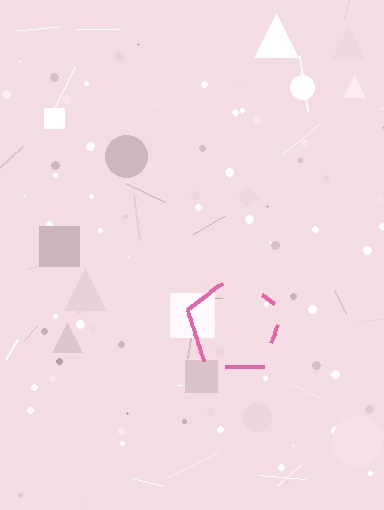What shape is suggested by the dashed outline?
The dashed outline suggests a pentagon.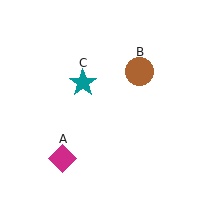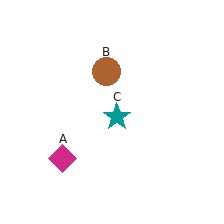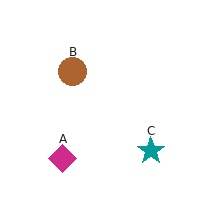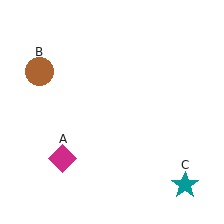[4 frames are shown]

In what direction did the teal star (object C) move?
The teal star (object C) moved down and to the right.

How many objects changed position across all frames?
2 objects changed position: brown circle (object B), teal star (object C).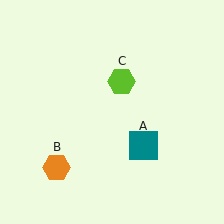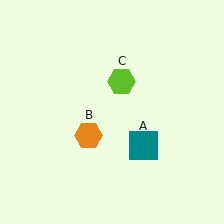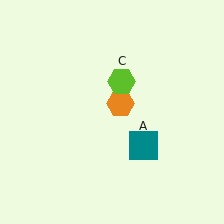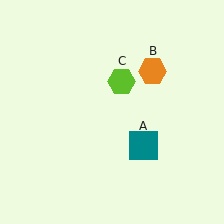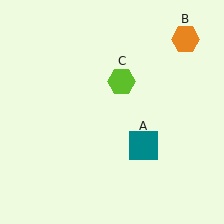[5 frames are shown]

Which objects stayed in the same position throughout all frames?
Teal square (object A) and lime hexagon (object C) remained stationary.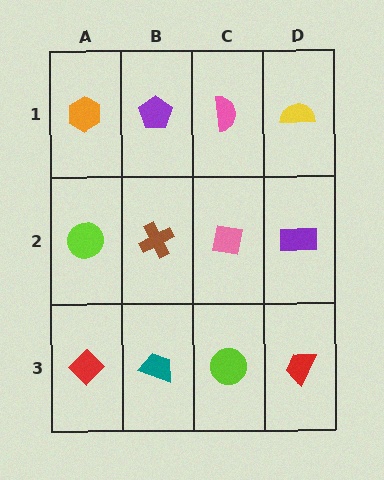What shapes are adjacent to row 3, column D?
A purple rectangle (row 2, column D), a lime circle (row 3, column C).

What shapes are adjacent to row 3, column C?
A pink square (row 2, column C), a teal trapezoid (row 3, column B), a red trapezoid (row 3, column D).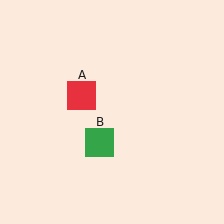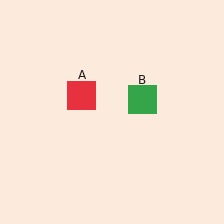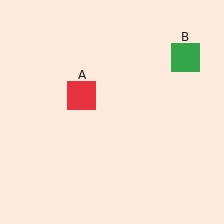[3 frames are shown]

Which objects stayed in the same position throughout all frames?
Red square (object A) remained stationary.